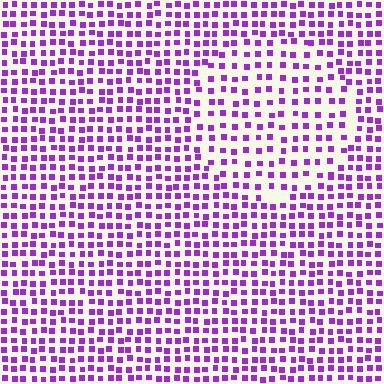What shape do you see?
I see a circle.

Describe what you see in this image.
The image contains small purple elements arranged at two different densities. A circle-shaped region is visible where the elements are less densely packed than the surrounding area.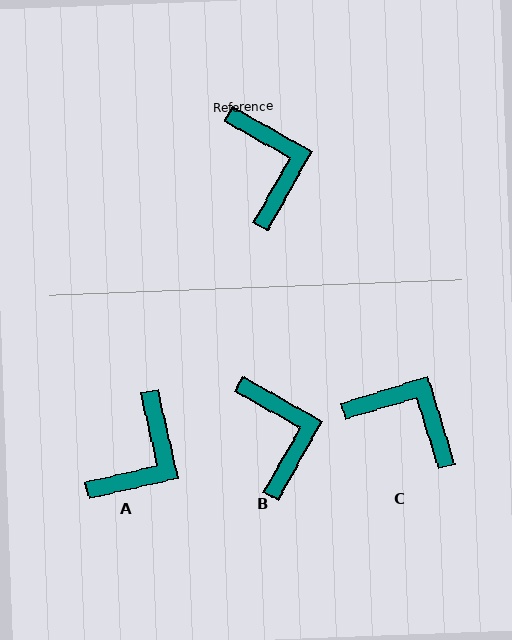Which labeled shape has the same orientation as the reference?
B.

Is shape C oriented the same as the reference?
No, it is off by about 46 degrees.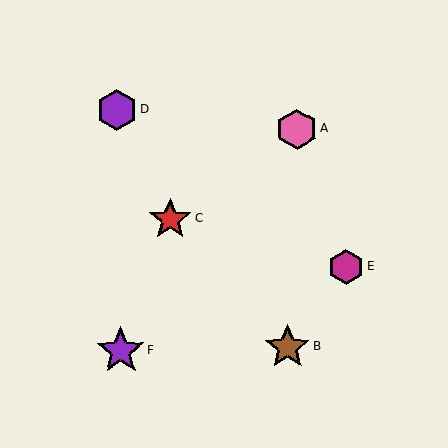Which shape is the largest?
The purple star (labeled F) is the largest.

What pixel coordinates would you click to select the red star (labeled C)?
Click at (170, 219) to select the red star C.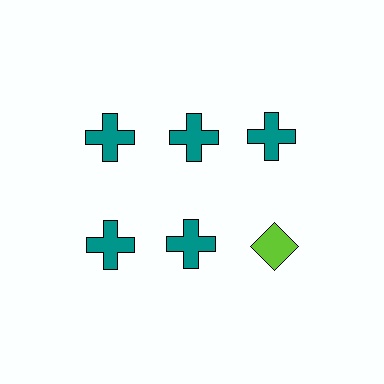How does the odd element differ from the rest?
It differs in both color (lime instead of teal) and shape (diamond instead of cross).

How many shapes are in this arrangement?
There are 6 shapes arranged in a grid pattern.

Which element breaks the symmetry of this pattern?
The lime diamond in the second row, center column breaks the symmetry. All other shapes are teal crosses.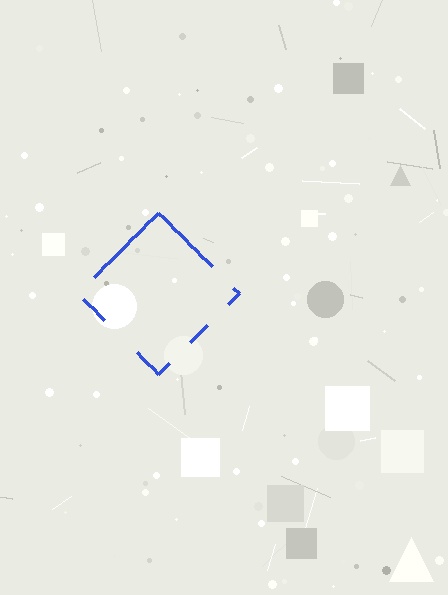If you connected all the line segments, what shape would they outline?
They would outline a diamond.